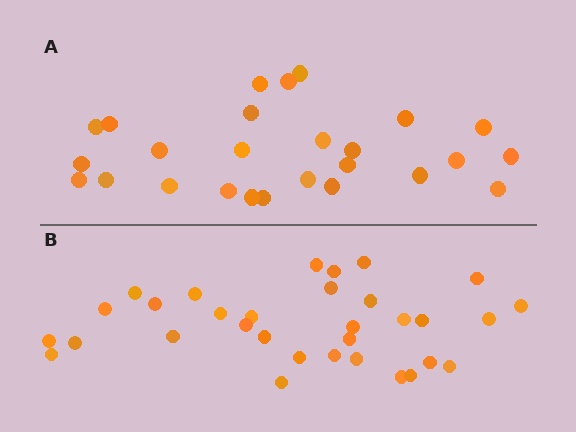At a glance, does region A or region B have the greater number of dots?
Region B (the bottom region) has more dots.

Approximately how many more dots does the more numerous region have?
Region B has about 6 more dots than region A.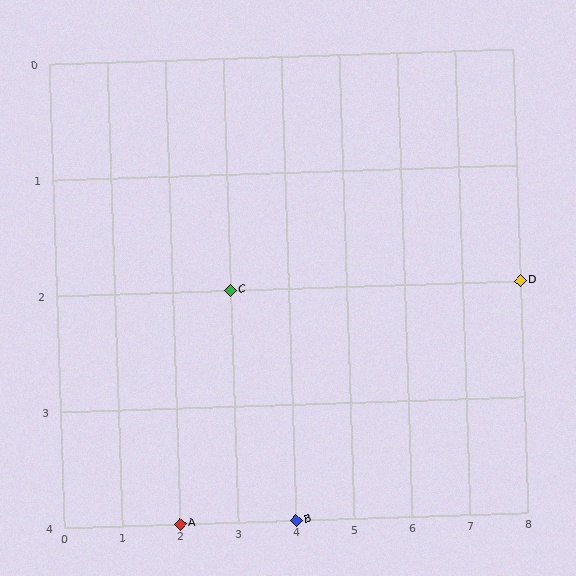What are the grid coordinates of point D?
Point D is at grid coordinates (8, 2).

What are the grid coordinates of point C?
Point C is at grid coordinates (3, 2).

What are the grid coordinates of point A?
Point A is at grid coordinates (2, 4).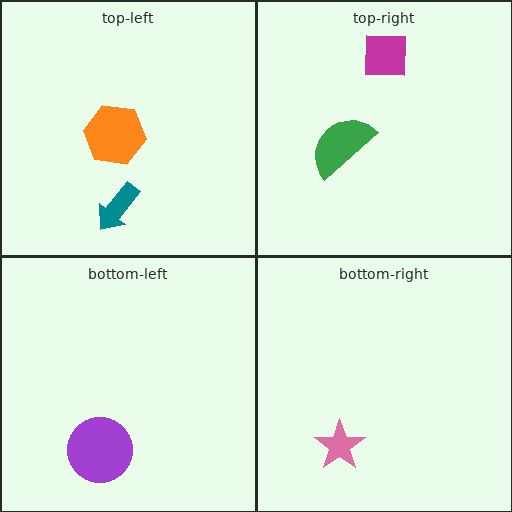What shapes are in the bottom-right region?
The pink star.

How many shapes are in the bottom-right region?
1.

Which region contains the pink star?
The bottom-right region.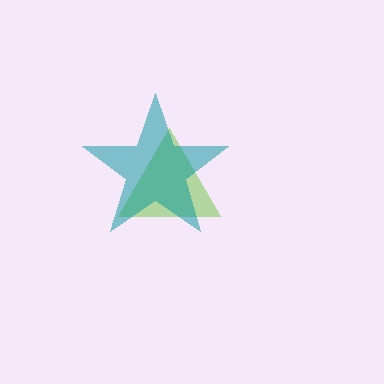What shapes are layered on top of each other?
The layered shapes are: a lime triangle, a teal star.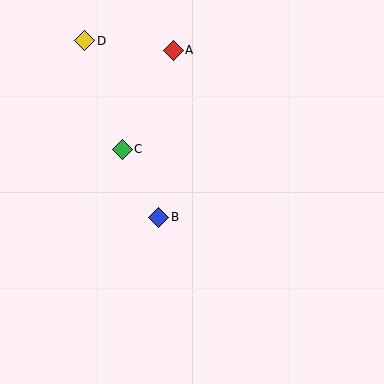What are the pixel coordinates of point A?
Point A is at (173, 50).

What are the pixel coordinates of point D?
Point D is at (85, 41).